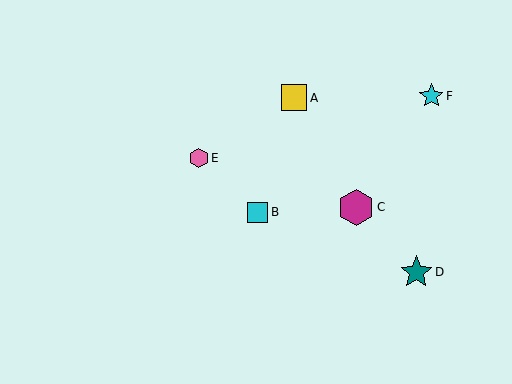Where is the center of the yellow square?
The center of the yellow square is at (294, 98).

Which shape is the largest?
The magenta hexagon (labeled C) is the largest.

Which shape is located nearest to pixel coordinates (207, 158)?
The pink hexagon (labeled E) at (199, 158) is nearest to that location.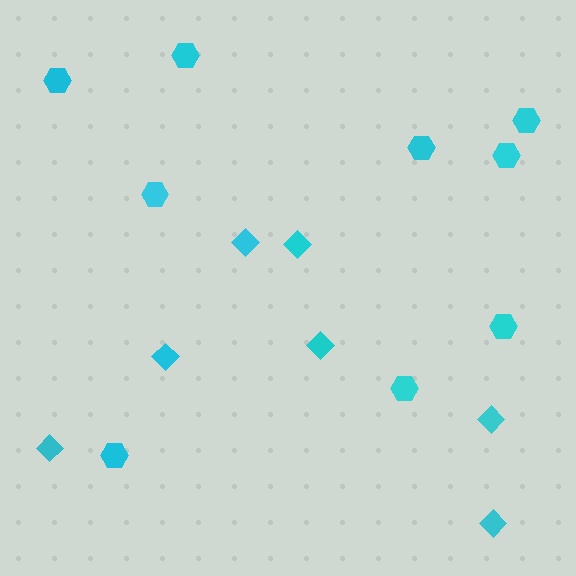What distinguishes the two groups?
There are 2 groups: one group of hexagons (9) and one group of diamonds (7).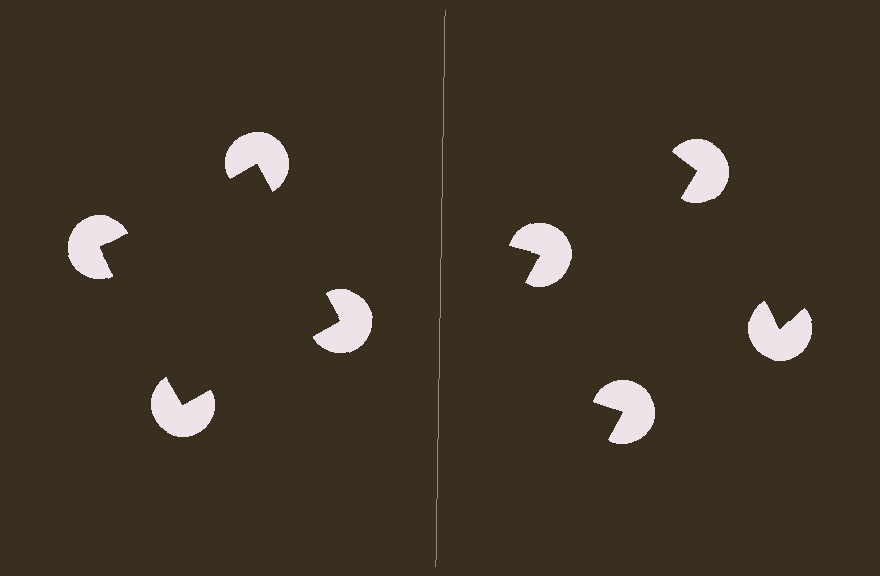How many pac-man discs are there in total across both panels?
8 — 4 on each side.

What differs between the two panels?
The pac-man discs are positioned identically on both sides; only the wedge orientations differ. On the left they align to a square; on the right they are misaligned.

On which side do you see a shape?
An illusory square appears on the left side. On the right side the wedge cuts are rotated, so no coherent shape forms.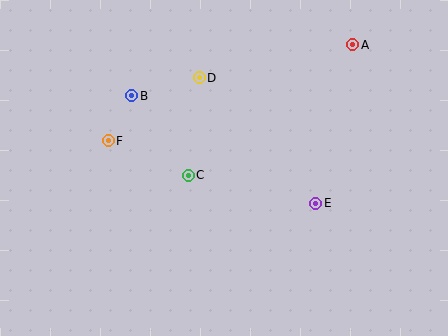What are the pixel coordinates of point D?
Point D is at (199, 78).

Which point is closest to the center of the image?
Point C at (188, 175) is closest to the center.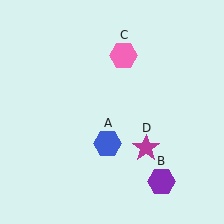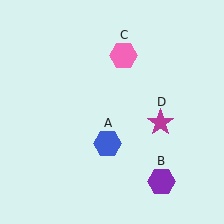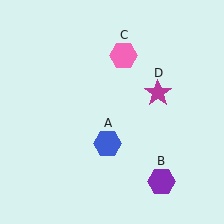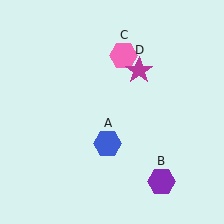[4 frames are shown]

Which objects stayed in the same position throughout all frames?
Blue hexagon (object A) and purple hexagon (object B) and pink hexagon (object C) remained stationary.